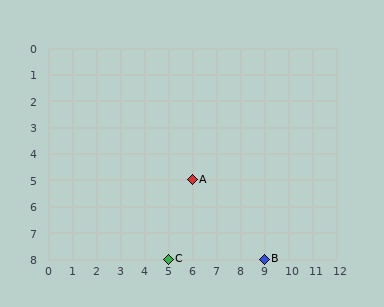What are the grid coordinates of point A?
Point A is at grid coordinates (6, 5).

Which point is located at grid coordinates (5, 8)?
Point C is at (5, 8).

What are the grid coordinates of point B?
Point B is at grid coordinates (9, 8).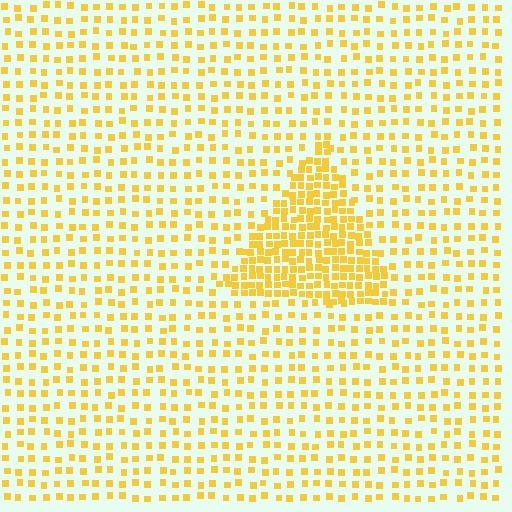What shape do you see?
I see a triangle.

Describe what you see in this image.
The image contains small yellow elements arranged at two different densities. A triangle-shaped region is visible where the elements are more densely packed than the surrounding area.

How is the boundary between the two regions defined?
The boundary is defined by a change in element density (approximately 2.4x ratio). All elements are the same color, size, and shape.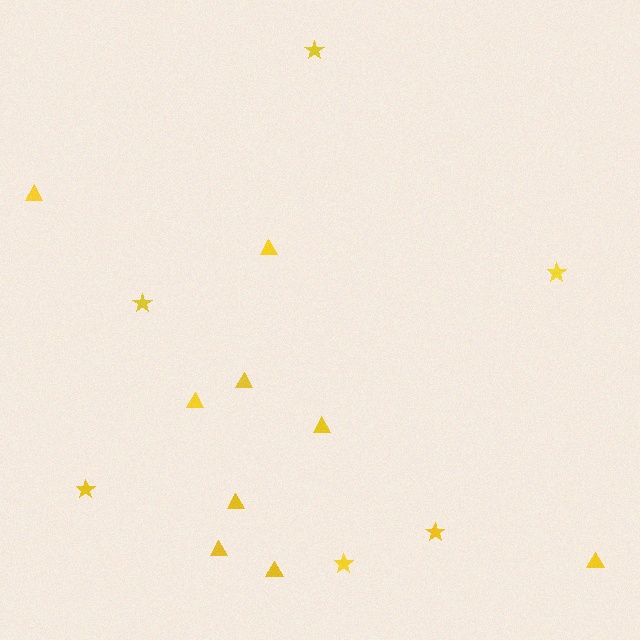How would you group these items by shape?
There are 2 groups: one group of triangles (9) and one group of stars (6).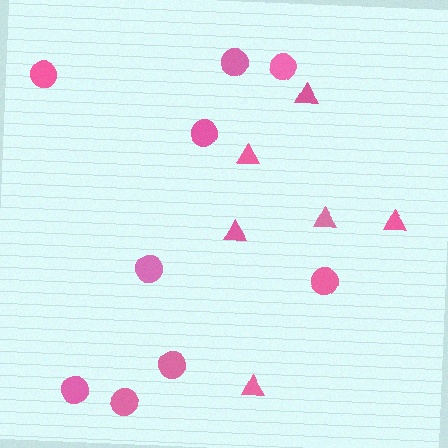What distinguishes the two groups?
There are 2 groups: one group of triangles (6) and one group of circles (9).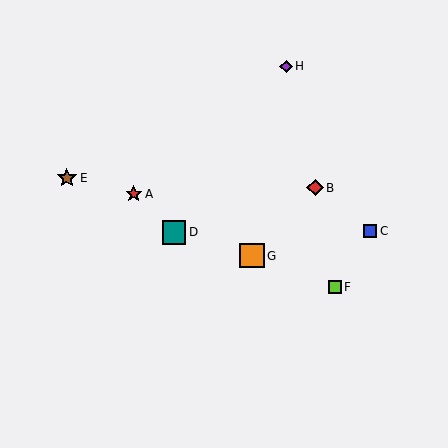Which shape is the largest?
The orange square (labeled G) is the largest.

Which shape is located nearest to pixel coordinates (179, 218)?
The teal square (labeled D) at (174, 232) is nearest to that location.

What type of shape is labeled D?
Shape D is a teal square.